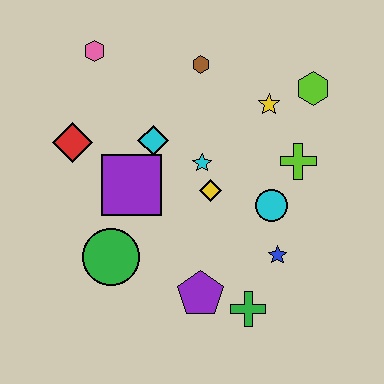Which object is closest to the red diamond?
The purple square is closest to the red diamond.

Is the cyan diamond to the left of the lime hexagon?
Yes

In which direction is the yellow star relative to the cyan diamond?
The yellow star is to the right of the cyan diamond.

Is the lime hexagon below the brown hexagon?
Yes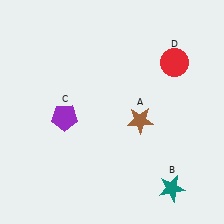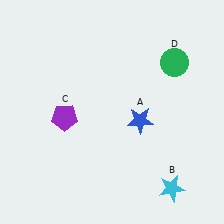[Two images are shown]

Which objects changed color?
A changed from brown to blue. B changed from teal to cyan. D changed from red to green.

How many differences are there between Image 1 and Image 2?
There are 3 differences between the two images.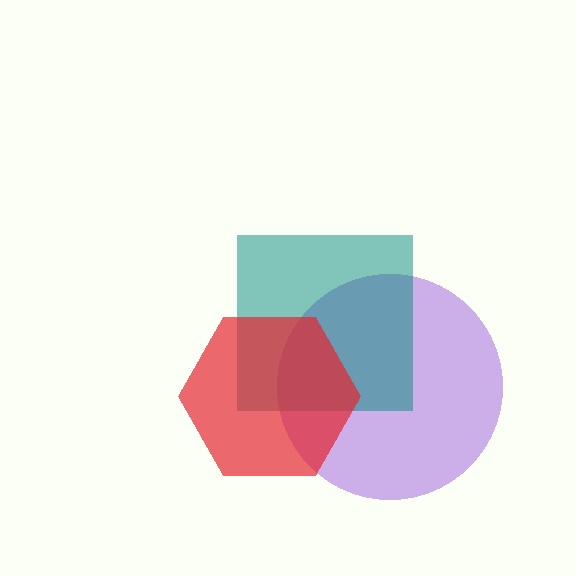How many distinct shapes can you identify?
There are 3 distinct shapes: a purple circle, a teal square, a red hexagon.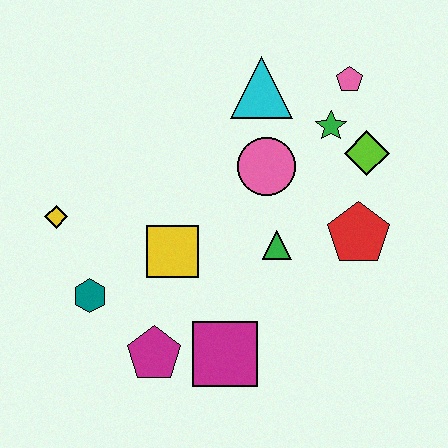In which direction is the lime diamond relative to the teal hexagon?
The lime diamond is to the right of the teal hexagon.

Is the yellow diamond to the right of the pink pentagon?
No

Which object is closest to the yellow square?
The teal hexagon is closest to the yellow square.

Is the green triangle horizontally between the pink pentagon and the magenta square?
Yes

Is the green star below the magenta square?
No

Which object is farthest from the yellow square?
The pink pentagon is farthest from the yellow square.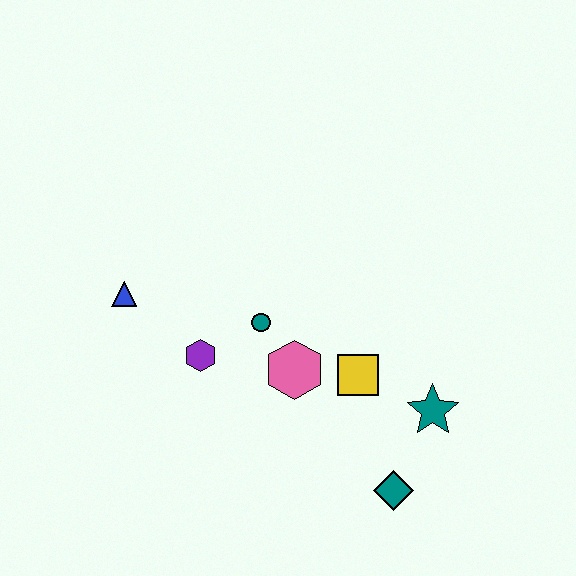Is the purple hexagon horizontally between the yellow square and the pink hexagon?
No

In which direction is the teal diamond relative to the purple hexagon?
The teal diamond is to the right of the purple hexagon.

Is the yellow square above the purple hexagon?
No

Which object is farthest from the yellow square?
The blue triangle is farthest from the yellow square.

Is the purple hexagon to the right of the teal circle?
No